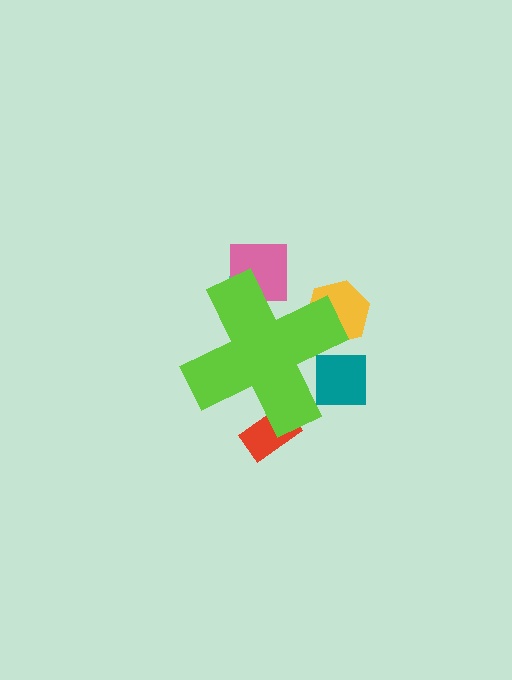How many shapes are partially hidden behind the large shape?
5 shapes are partially hidden.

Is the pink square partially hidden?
Yes, the pink square is partially hidden behind the lime cross.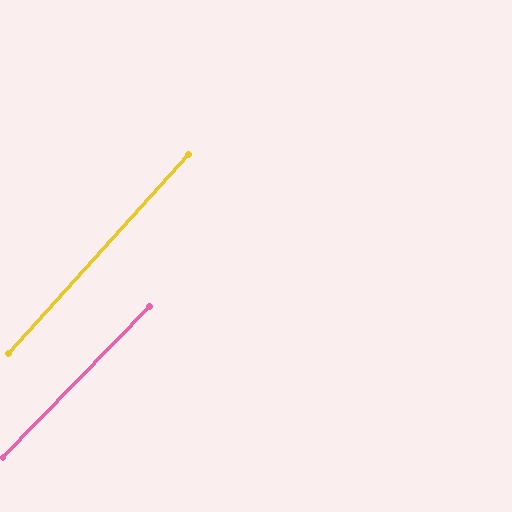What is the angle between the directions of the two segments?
Approximately 2 degrees.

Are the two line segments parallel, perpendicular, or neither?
Parallel — their directions differ by only 1.9°.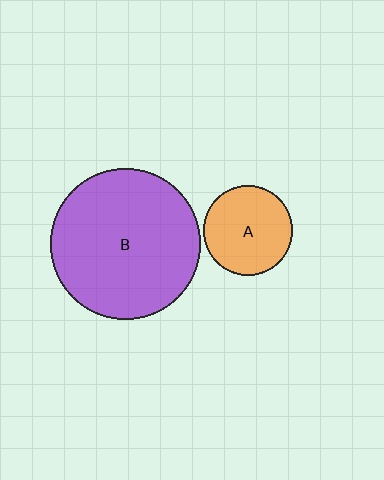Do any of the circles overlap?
No, none of the circles overlap.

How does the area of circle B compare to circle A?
Approximately 2.8 times.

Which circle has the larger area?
Circle B (purple).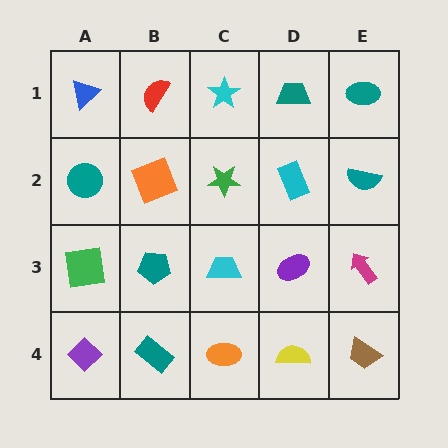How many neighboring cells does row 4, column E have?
2.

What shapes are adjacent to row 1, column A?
A teal circle (row 2, column A), a red semicircle (row 1, column B).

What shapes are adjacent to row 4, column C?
A cyan trapezoid (row 3, column C), a teal rectangle (row 4, column B), a yellow semicircle (row 4, column D).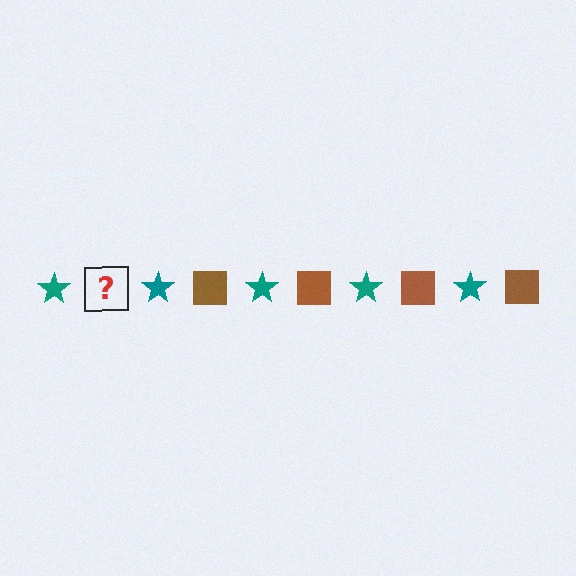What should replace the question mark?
The question mark should be replaced with a brown square.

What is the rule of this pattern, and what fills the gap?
The rule is that the pattern alternates between teal star and brown square. The gap should be filled with a brown square.